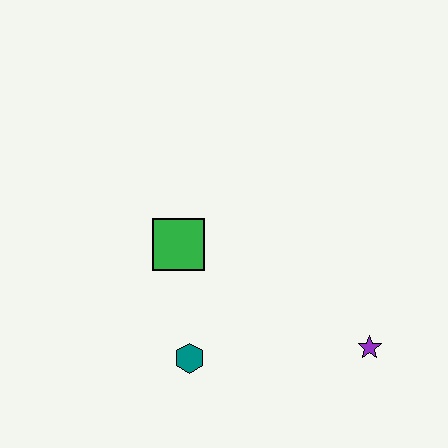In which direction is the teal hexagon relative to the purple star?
The teal hexagon is to the left of the purple star.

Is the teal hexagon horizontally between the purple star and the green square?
Yes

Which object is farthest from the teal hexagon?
The purple star is farthest from the teal hexagon.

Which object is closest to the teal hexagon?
The green square is closest to the teal hexagon.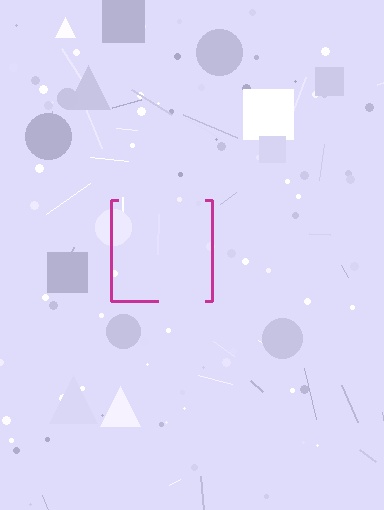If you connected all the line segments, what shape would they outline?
They would outline a square.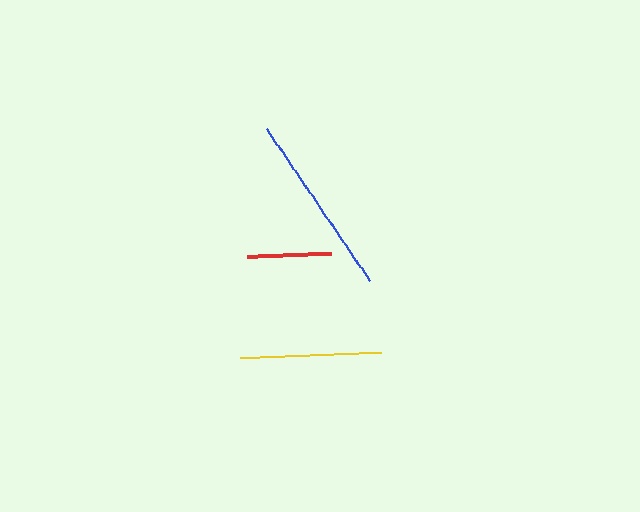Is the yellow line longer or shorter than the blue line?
The blue line is longer than the yellow line.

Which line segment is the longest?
The blue line is the longest at approximately 184 pixels.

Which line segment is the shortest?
The red line is the shortest at approximately 84 pixels.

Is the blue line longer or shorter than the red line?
The blue line is longer than the red line.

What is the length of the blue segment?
The blue segment is approximately 184 pixels long.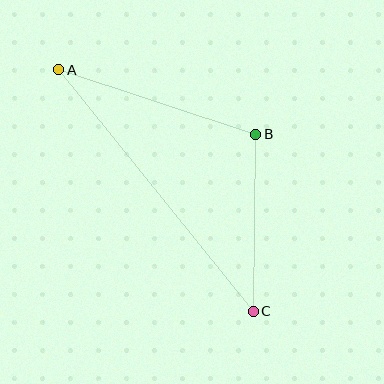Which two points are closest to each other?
Points B and C are closest to each other.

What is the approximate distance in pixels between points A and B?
The distance between A and B is approximately 207 pixels.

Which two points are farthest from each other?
Points A and C are farthest from each other.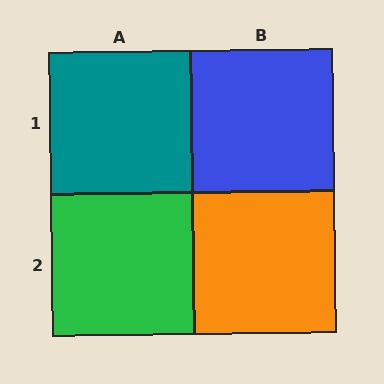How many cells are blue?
1 cell is blue.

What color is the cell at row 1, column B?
Blue.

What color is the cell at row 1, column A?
Teal.